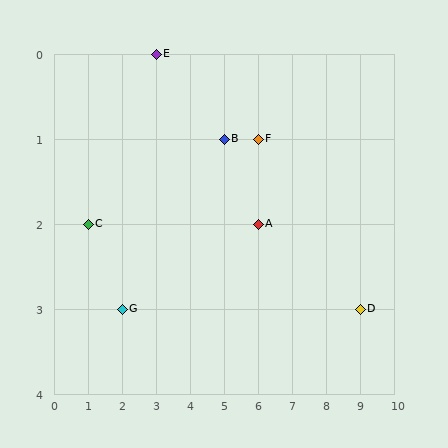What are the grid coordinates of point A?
Point A is at grid coordinates (6, 2).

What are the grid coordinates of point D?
Point D is at grid coordinates (9, 3).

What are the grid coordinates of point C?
Point C is at grid coordinates (1, 2).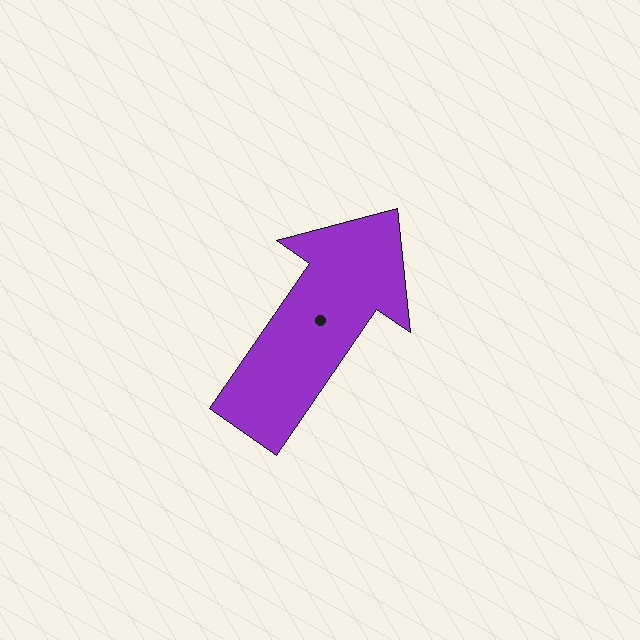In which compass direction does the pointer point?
Northeast.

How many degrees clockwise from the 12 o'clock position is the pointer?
Approximately 35 degrees.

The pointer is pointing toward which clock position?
Roughly 1 o'clock.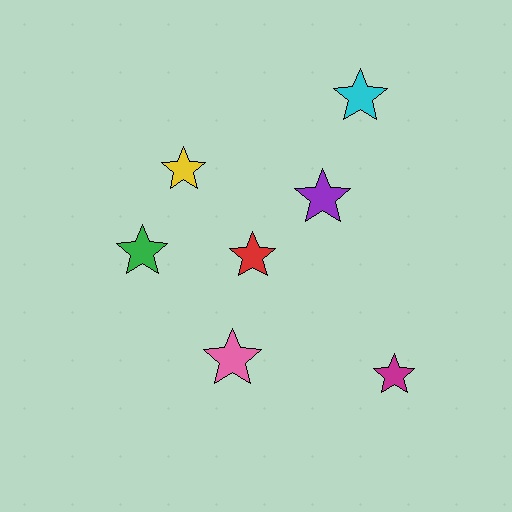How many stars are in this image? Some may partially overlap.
There are 7 stars.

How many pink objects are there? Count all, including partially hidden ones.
There is 1 pink object.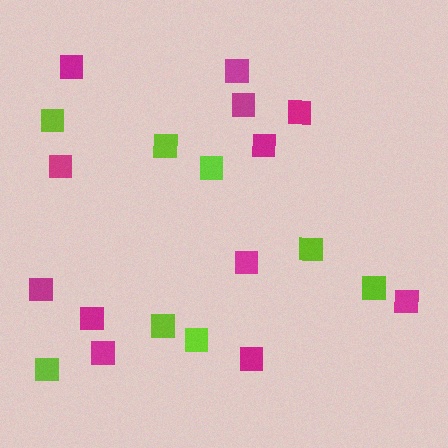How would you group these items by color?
There are 2 groups: one group of lime squares (8) and one group of magenta squares (12).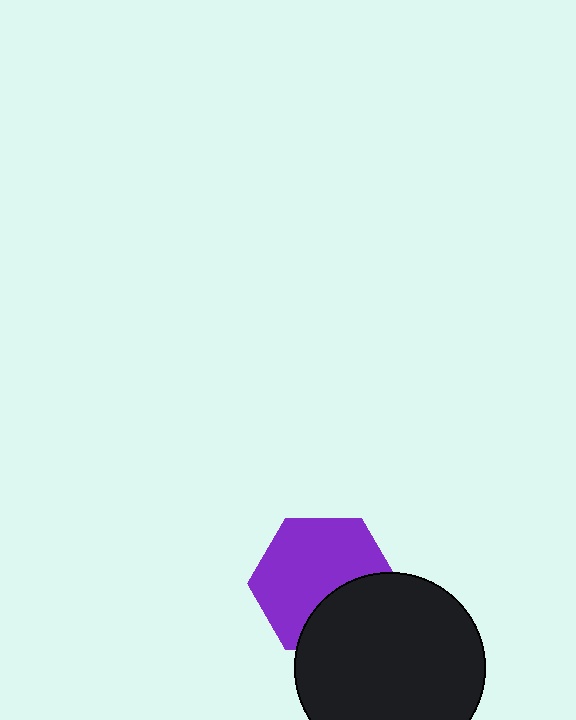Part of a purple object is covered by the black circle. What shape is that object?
It is a hexagon.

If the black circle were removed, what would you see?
You would see the complete purple hexagon.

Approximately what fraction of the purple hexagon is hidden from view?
Roughly 33% of the purple hexagon is hidden behind the black circle.